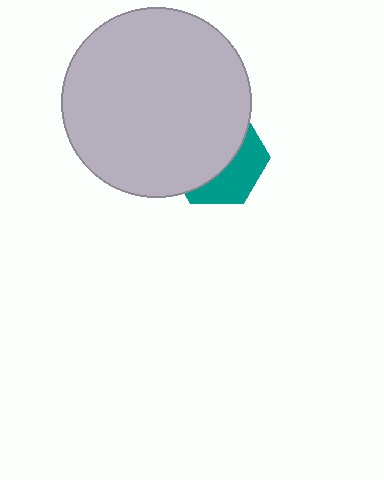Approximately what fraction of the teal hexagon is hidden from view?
Roughly 62% of the teal hexagon is hidden behind the light gray circle.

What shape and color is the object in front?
The object in front is a light gray circle.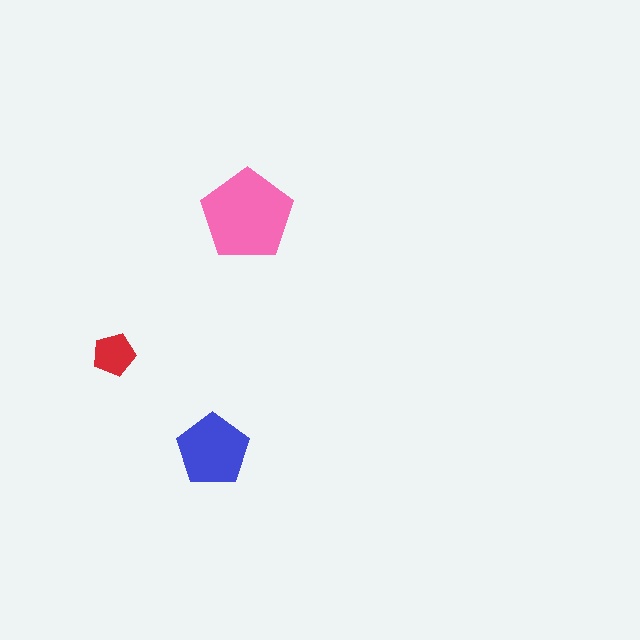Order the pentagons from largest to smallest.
the pink one, the blue one, the red one.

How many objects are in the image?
There are 3 objects in the image.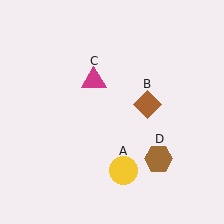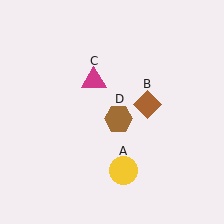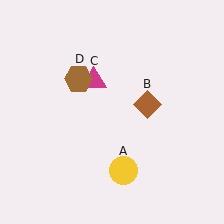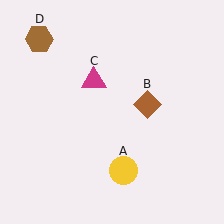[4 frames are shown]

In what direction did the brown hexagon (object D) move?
The brown hexagon (object D) moved up and to the left.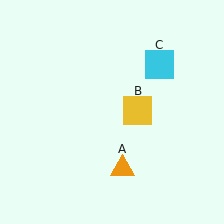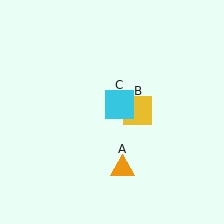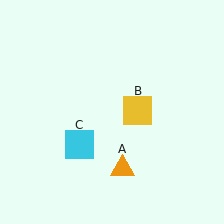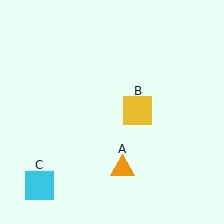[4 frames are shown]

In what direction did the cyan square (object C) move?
The cyan square (object C) moved down and to the left.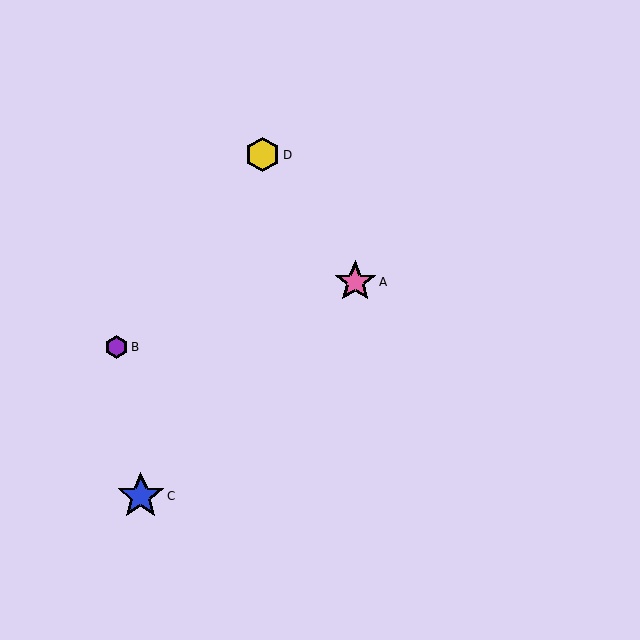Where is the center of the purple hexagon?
The center of the purple hexagon is at (116, 347).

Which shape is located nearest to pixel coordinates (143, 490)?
The blue star (labeled C) at (141, 496) is nearest to that location.